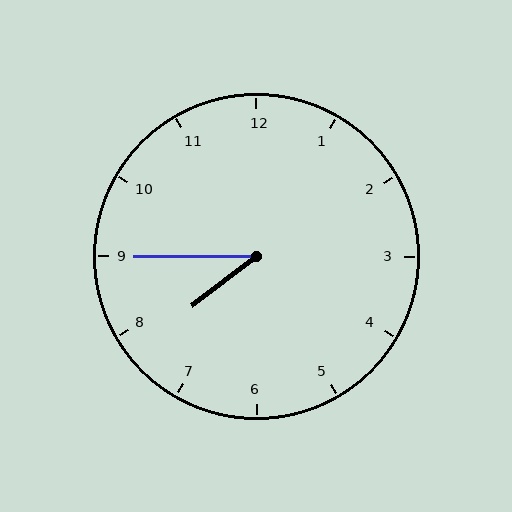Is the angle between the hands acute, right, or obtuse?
It is acute.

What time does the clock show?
7:45.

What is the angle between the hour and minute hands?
Approximately 38 degrees.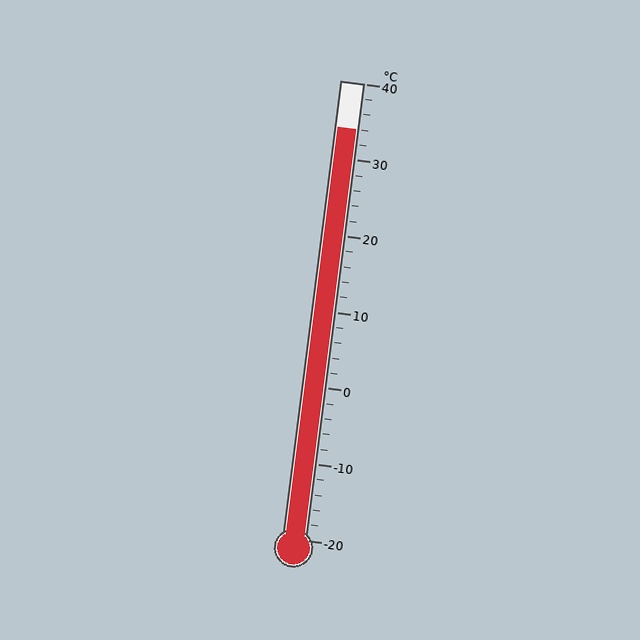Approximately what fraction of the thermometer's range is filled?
The thermometer is filled to approximately 90% of its range.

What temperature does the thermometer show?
The thermometer shows approximately 34°C.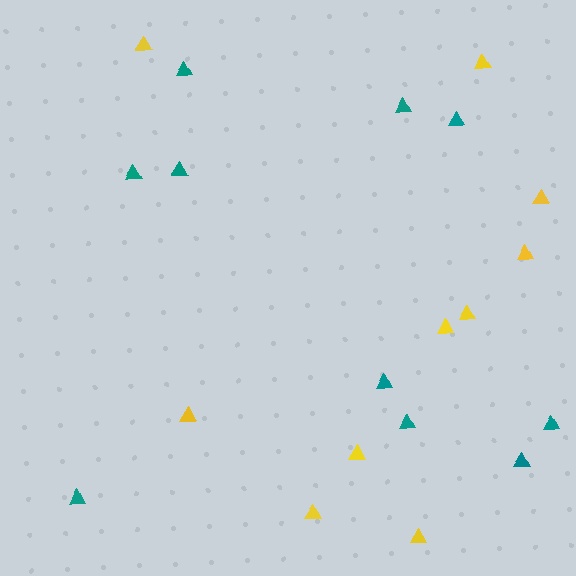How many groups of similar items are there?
There are 2 groups: one group of teal triangles (10) and one group of yellow triangles (10).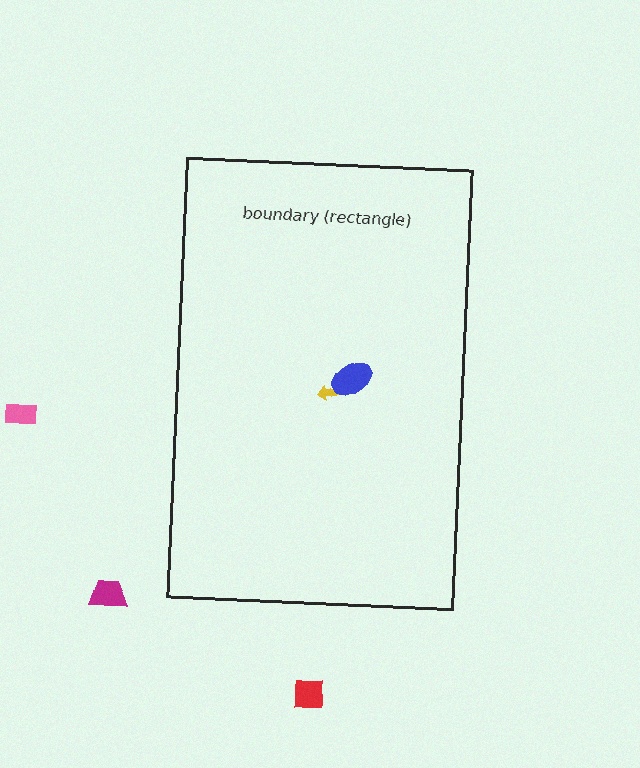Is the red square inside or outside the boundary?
Outside.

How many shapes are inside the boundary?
2 inside, 3 outside.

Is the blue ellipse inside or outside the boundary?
Inside.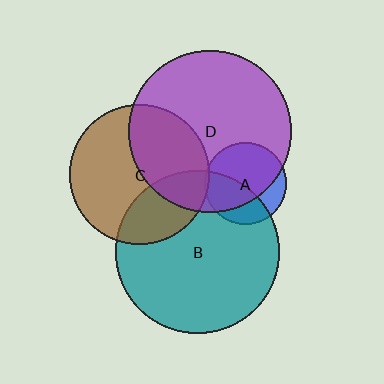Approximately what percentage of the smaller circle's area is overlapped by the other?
Approximately 40%.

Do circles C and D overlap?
Yes.